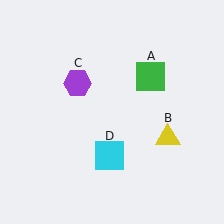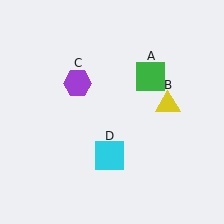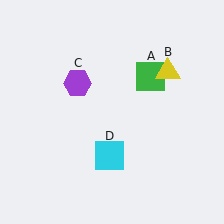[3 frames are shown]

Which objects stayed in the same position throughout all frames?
Green square (object A) and purple hexagon (object C) and cyan square (object D) remained stationary.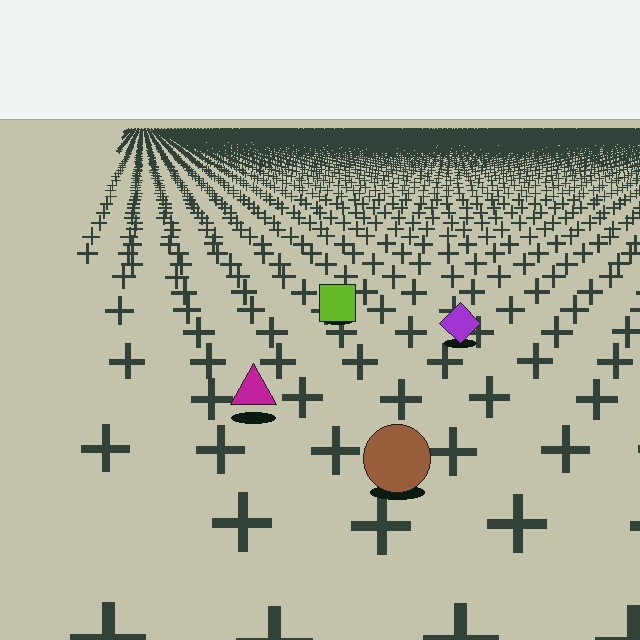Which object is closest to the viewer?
The brown circle is closest. The texture marks near it are larger and more spread out.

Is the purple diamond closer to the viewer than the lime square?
Yes. The purple diamond is closer — you can tell from the texture gradient: the ground texture is coarser near it.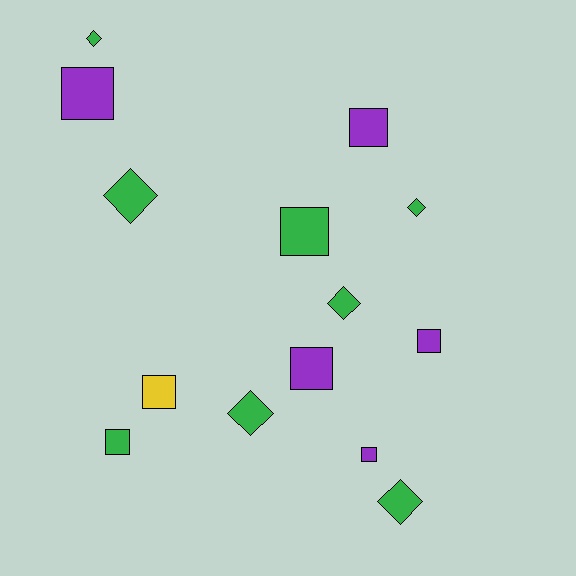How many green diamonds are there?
There are 6 green diamonds.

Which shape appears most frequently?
Square, with 8 objects.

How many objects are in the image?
There are 14 objects.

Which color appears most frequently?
Green, with 8 objects.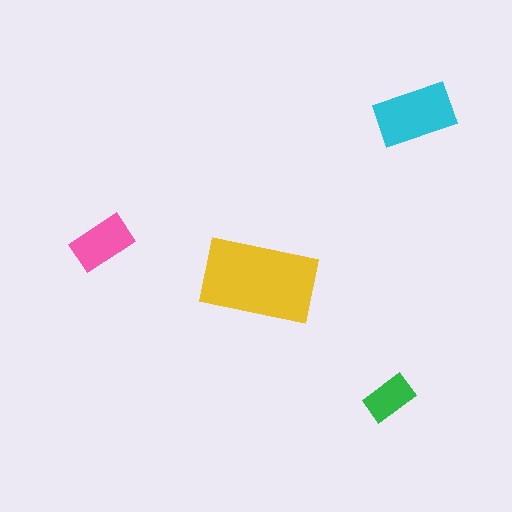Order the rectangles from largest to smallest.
the yellow one, the cyan one, the pink one, the green one.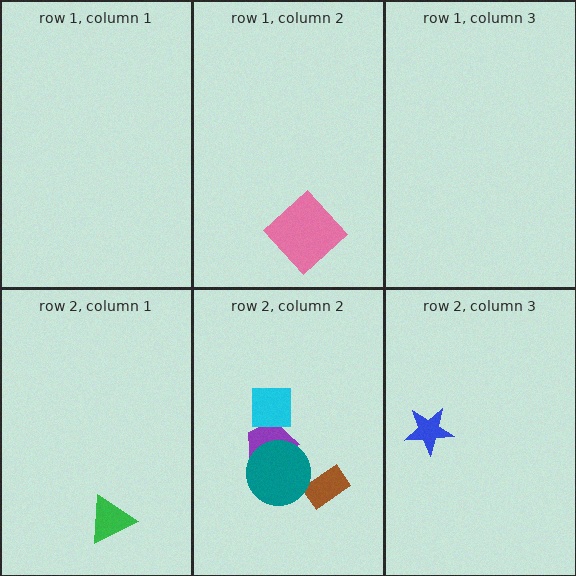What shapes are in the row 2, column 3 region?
The blue star.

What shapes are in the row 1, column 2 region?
The pink diamond.